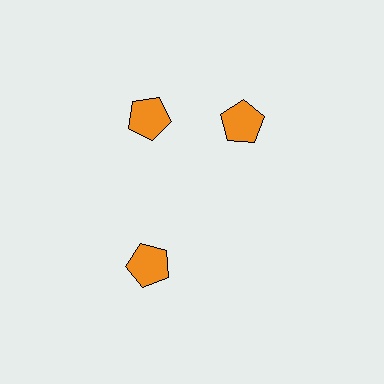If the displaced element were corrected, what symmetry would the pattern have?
It would have 3-fold rotational symmetry — the pattern would map onto itself every 120 degrees.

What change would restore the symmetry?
The symmetry would be restored by rotating it back into even spacing with its neighbors so that all 3 pentagons sit at equal angles and equal distance from the center.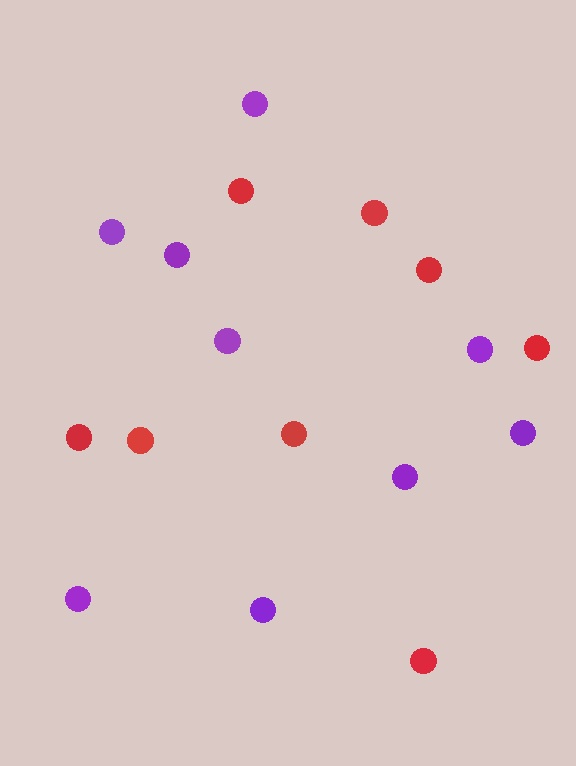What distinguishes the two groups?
There are 2 groups: one group of purple circles (9) and one group of red circles (8).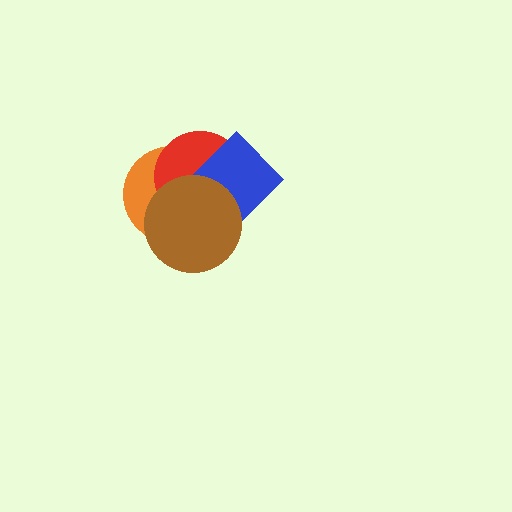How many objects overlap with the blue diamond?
3 objects overlap with the blue diamond.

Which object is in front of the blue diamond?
The brown circle is in front of the blue diamond.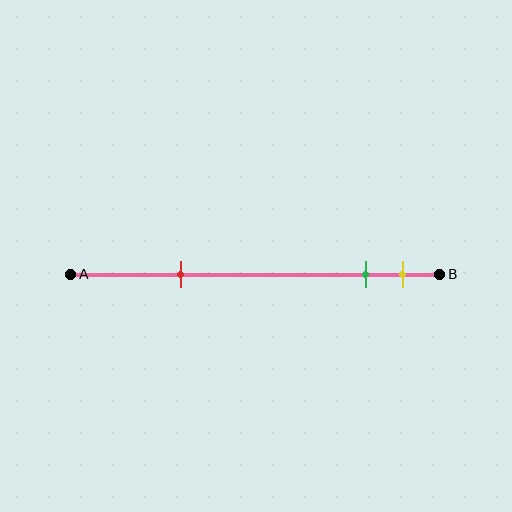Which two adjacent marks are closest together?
The green and yellow marks are the closest adjacent pair.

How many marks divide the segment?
There are 3 marks dividing the segment.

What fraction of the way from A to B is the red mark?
The red mark is approximately 30% (0.3) of the way from A to B.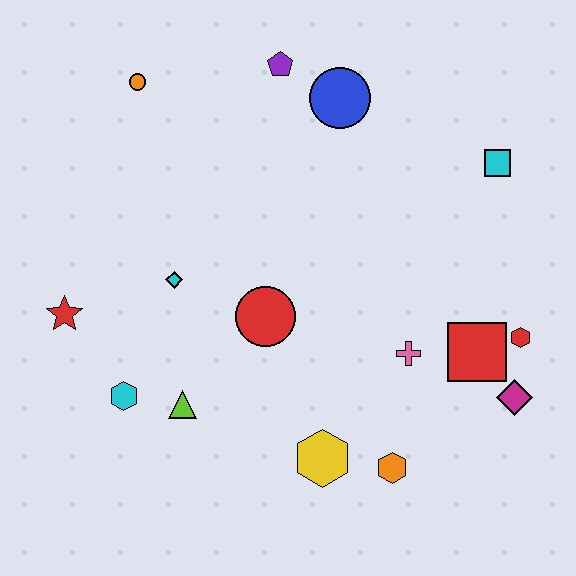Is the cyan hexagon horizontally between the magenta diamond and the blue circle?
No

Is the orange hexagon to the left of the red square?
Yes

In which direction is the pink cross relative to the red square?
The pink cross is to the left of the red square.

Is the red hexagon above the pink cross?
Yes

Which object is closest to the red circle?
The cyan diamond is closest to the red circle.